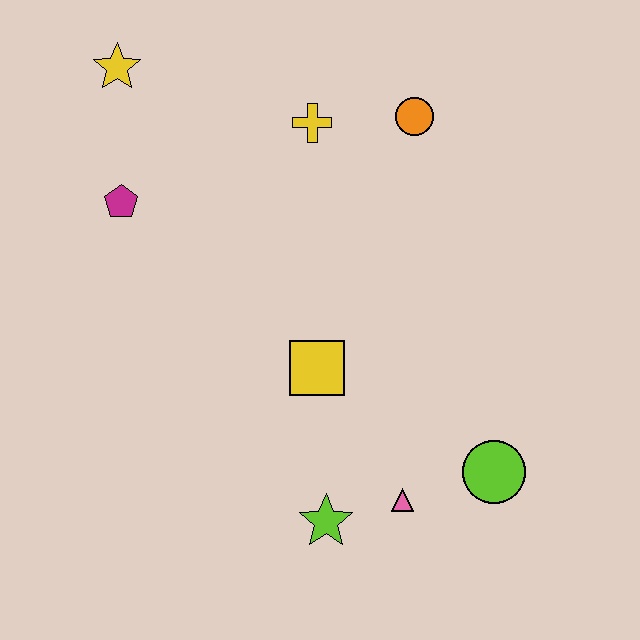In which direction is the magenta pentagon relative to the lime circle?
The magenta pentagon is to the left of the lime circle.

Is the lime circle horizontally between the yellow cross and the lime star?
No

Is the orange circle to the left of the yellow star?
No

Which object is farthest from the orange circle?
The lime star is farthest from the orange circle.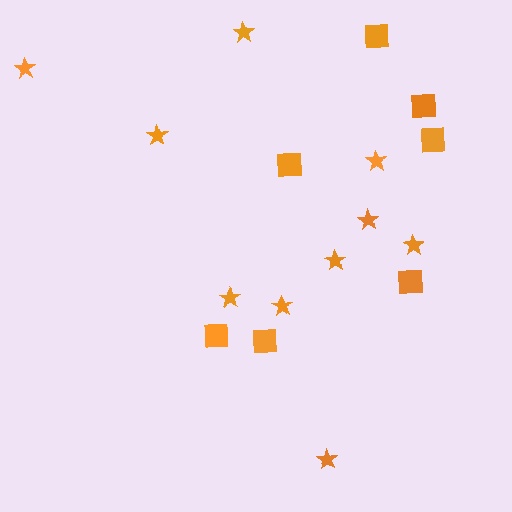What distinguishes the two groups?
There are 2 groups: one group of squares (7) and one group of stars (10).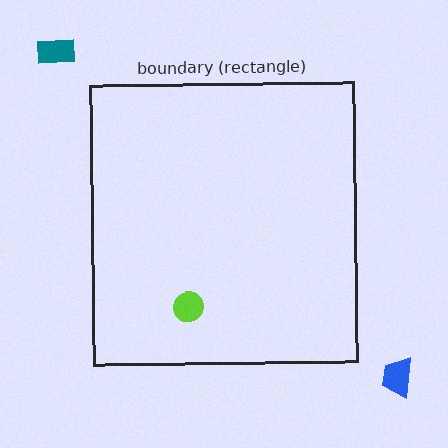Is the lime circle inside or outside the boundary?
Inside.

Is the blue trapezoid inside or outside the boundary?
Outside.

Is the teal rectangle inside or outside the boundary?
Outside.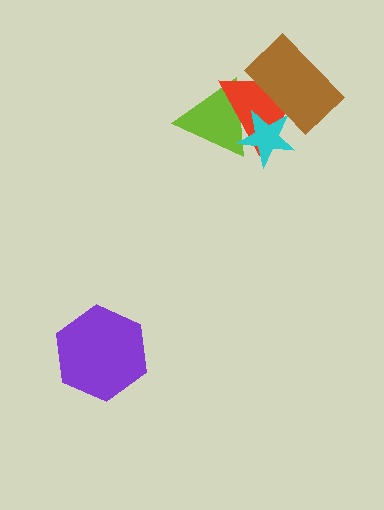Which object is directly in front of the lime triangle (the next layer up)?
The red triangle is directly in front of the lime triangle.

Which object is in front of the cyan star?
The brown rectangle is in front of the cyan star.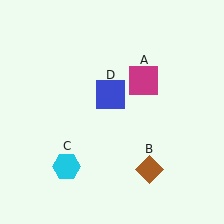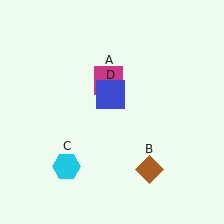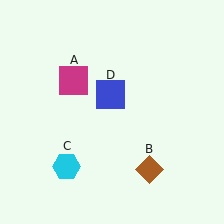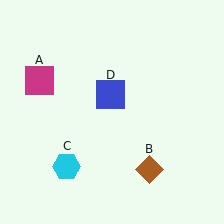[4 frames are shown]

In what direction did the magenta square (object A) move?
The magenta square (object A) moved left.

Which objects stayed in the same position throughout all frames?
Brown diamond (object B) and cyan hexagon (object C) and blue square (object D) remained stationary.